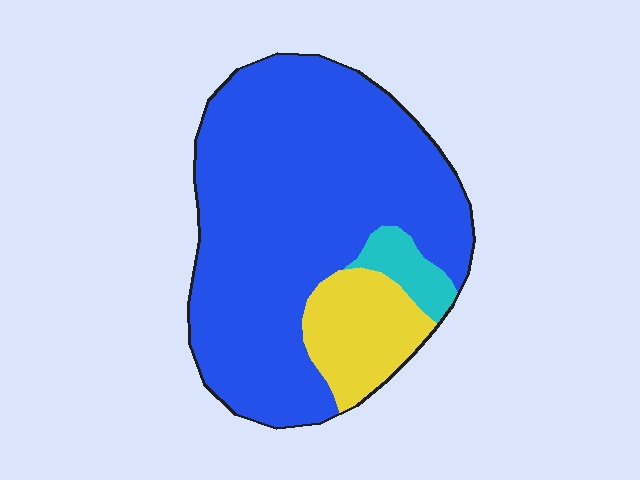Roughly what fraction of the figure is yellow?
Yellow takes up about one sixth (1/6) of the figure.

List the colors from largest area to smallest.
From largest to smallest: blue, yellow, cyan.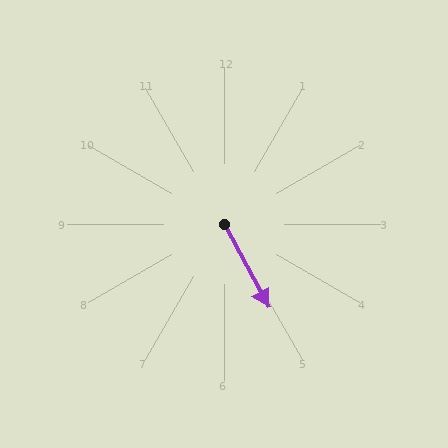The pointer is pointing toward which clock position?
Roughly 5 o'clock.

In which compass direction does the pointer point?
Southeast.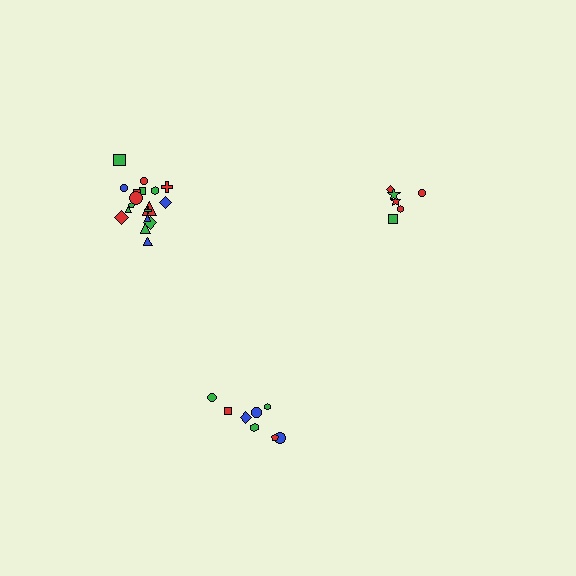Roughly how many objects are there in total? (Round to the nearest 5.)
Roughly 30 objects in total.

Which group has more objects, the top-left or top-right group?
The top-left group.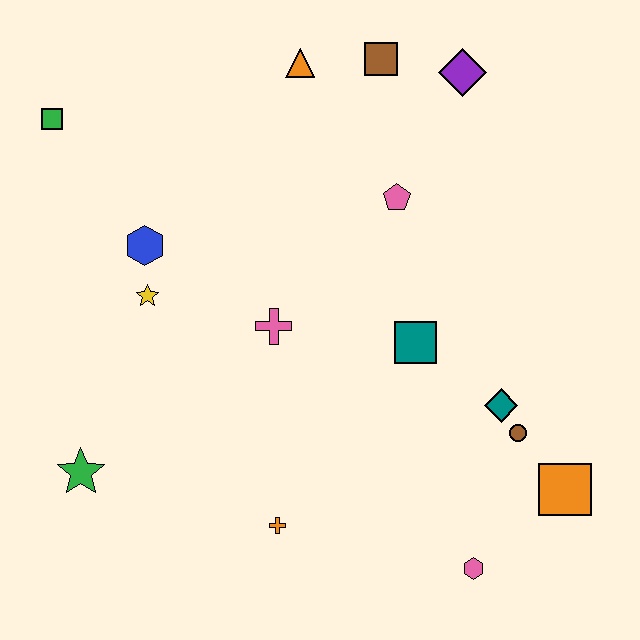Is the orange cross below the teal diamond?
Yes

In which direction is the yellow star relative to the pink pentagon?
The yellow star is to the left of the pink pentagon.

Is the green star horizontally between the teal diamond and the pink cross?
No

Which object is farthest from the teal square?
The green square is farthest from the teal square.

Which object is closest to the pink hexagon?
The orange square is closest to the pink hexagon.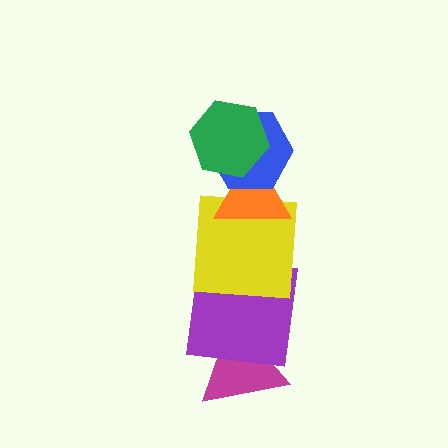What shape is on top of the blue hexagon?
The green hexagon is on top of the blue hexagon.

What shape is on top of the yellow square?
The orange triangle is on top of the yellow square.